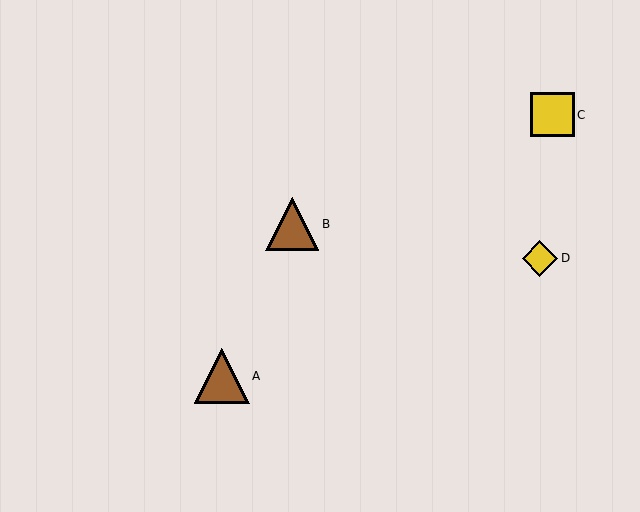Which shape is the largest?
The brown triangle (labeled A) is the largest.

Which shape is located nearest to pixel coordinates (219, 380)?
The brown triangle (labeled A) at (222, 376) is nearest to that location.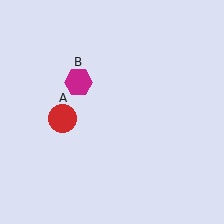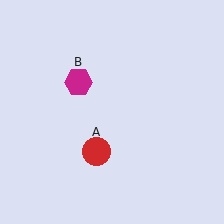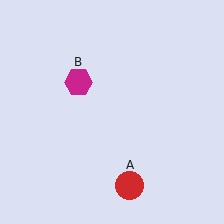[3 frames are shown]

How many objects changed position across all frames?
1 object changed position: red circle (object A).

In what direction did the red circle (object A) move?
The red circle (object A) moved down and to the right.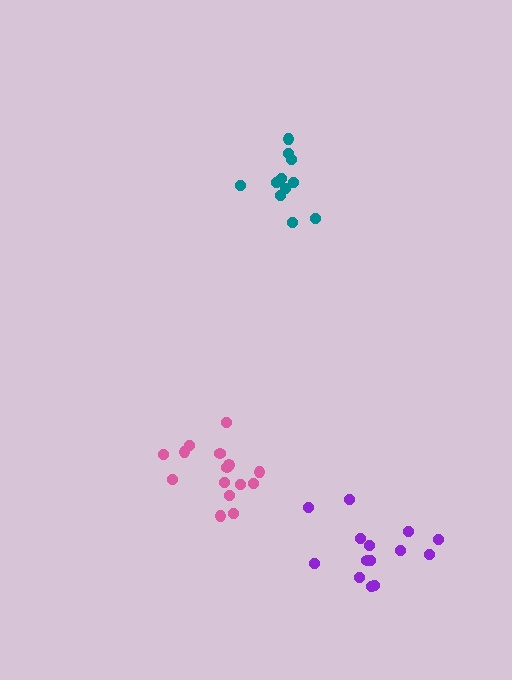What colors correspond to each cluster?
The clusters are colored: purple, teal, pink.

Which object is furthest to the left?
The pink cluster is leftmost.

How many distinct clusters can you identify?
There are 3 distinct clusters.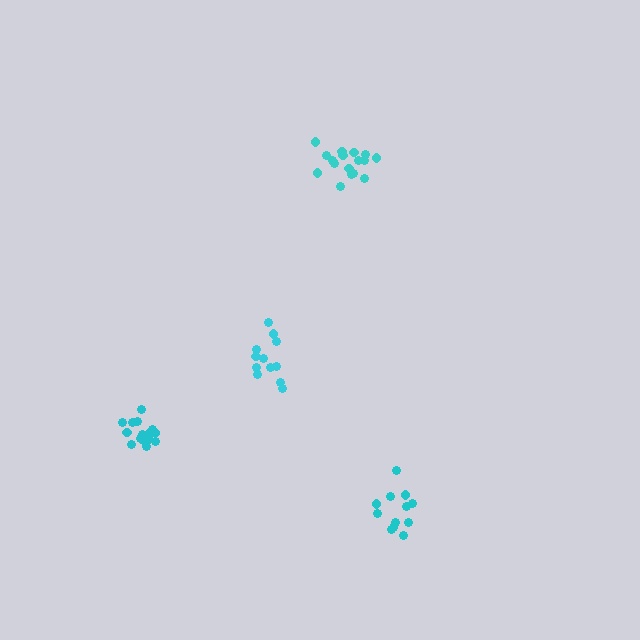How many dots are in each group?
Group 1: 17 dots, Group 2: 15 dots, Group 3: 12 dots, Group 4: 12 dots (56 total).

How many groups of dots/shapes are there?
There are 4 groups.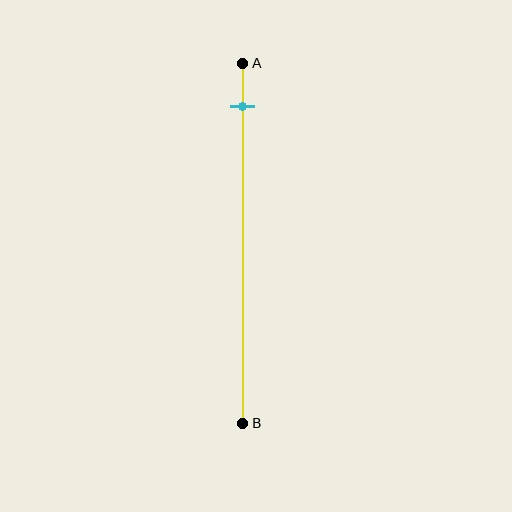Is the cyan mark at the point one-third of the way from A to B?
No, the mark is at about 10% from A, not at the 33% one-third point.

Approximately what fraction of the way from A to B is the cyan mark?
The cyan mark is approximately 10% of the way from A to B.